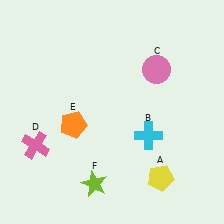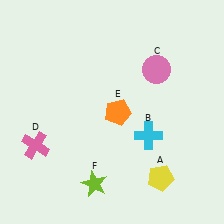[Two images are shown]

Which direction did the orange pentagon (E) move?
The orange pentagon (E) moved right.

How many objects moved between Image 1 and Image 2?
1 object moved between the two images.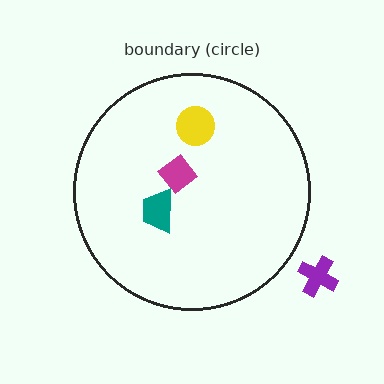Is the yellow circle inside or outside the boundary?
Inside.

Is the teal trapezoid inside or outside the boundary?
Inside.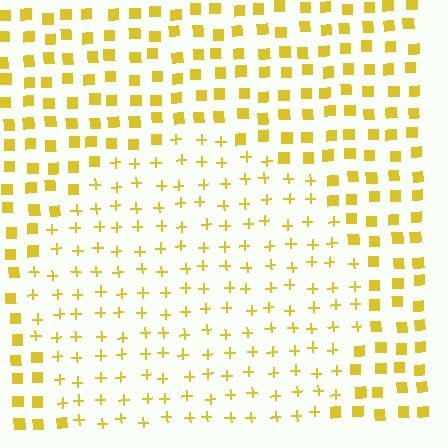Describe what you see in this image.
The image is filled with small yellow elements arranged in a uniform grid. A circle-shaped region contains plus signs, while the surrounding area contains squares. The boundary is defined purely by the change in element shape.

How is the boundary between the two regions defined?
The boundary is defined by a change in element shape: plus signs inside vs. squares outside. All elements share the same color and spacing.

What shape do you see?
I see a circle.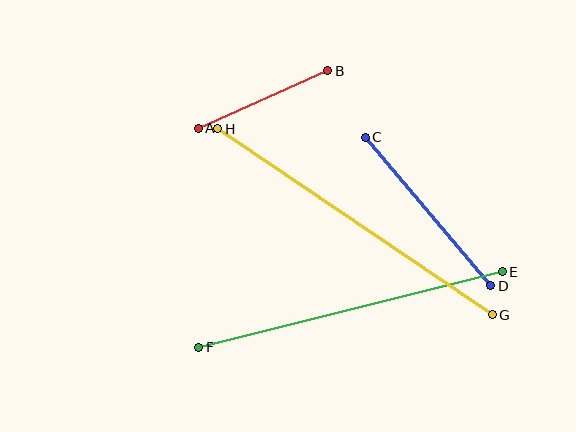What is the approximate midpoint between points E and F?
The midpoint is at approximately (350, 310) pixels.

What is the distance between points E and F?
The distance is approximately 312 pixels.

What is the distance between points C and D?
The distance is approximately 194 pixels.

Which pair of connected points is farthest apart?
Points G and H are farthest apart.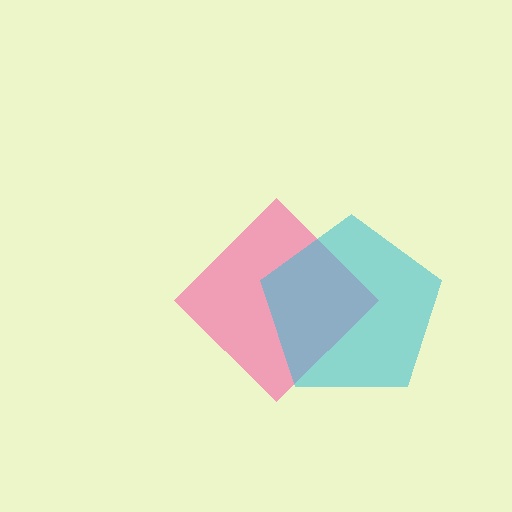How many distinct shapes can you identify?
There are 2 distinct shapes: a pink diamond, a cyan pentagon.